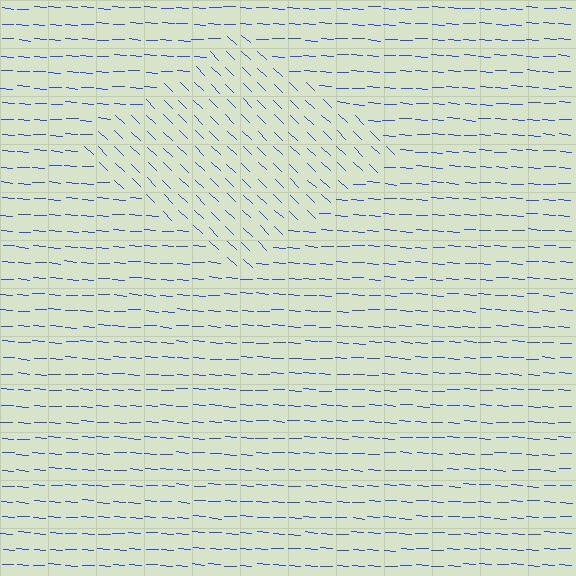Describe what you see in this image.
The image is filled with small blue line segments. A diamond region in the image has lines oriented differently from the surrounding lines, creating a visible texture boundary.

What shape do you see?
I see a diamond.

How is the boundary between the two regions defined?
The boundary is defined purely by a change in line orientation (approximately 40 degrees difference). All lines are the same color and thickness.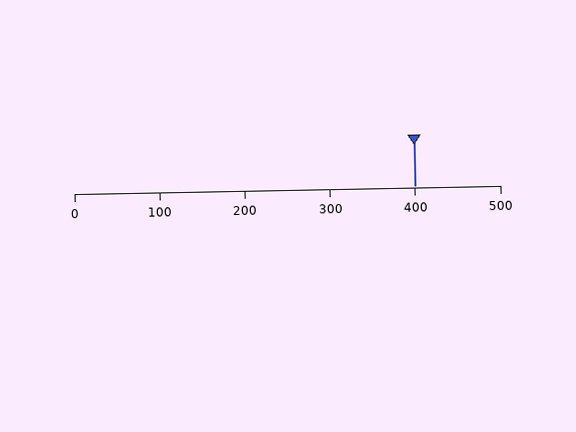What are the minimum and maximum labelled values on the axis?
The axis runs from 0 to 500.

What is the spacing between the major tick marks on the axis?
The major ticks are spaced 100 apart.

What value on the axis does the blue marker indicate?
The marker indicates approximately 400.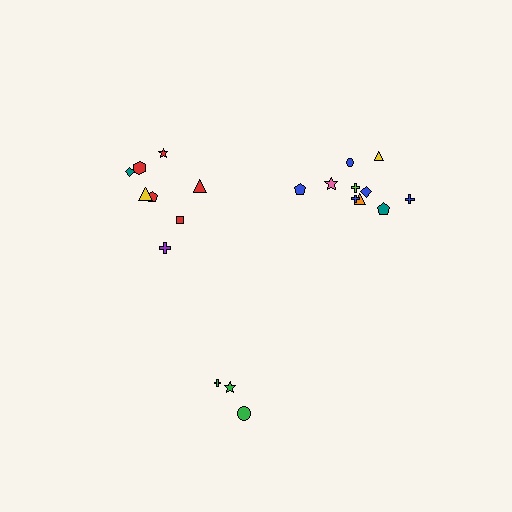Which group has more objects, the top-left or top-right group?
The top-right group.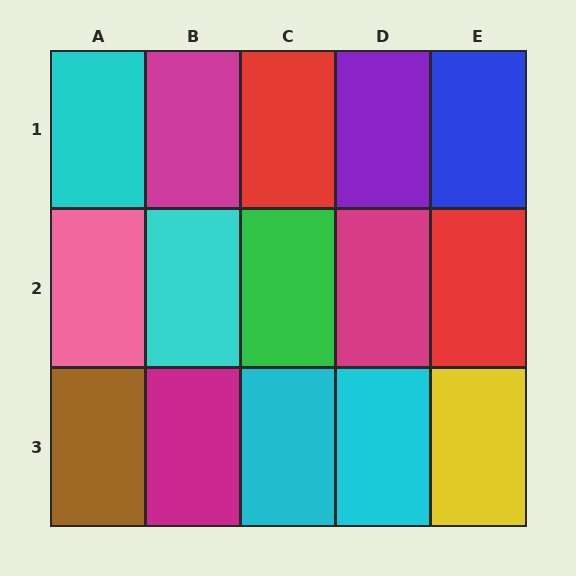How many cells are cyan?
4 cells are cyan.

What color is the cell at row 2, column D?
Magenta.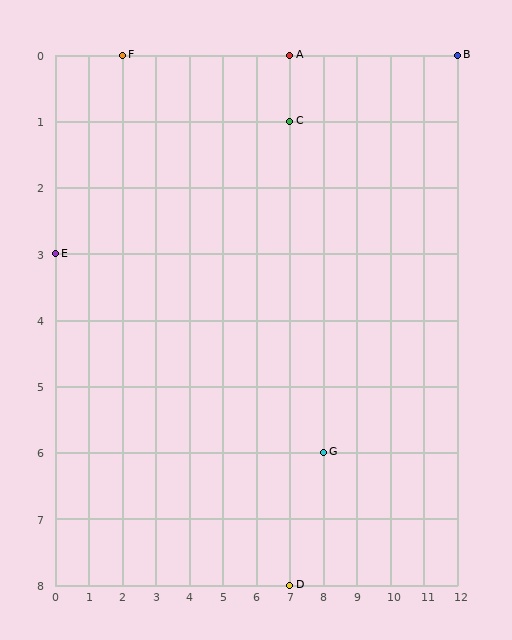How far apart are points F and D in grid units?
Points F and D are 5 columns and 8 rows apart (about 9.4 grid units diagonally).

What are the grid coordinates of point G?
Point G is at grid coordinates (8, 6).